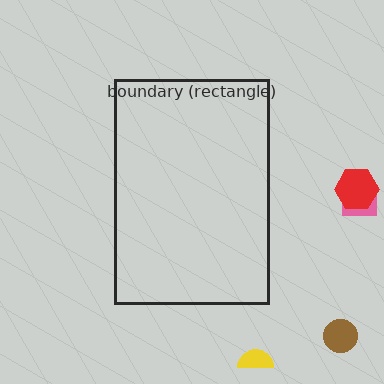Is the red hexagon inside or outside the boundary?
Outside.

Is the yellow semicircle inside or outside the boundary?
Outside.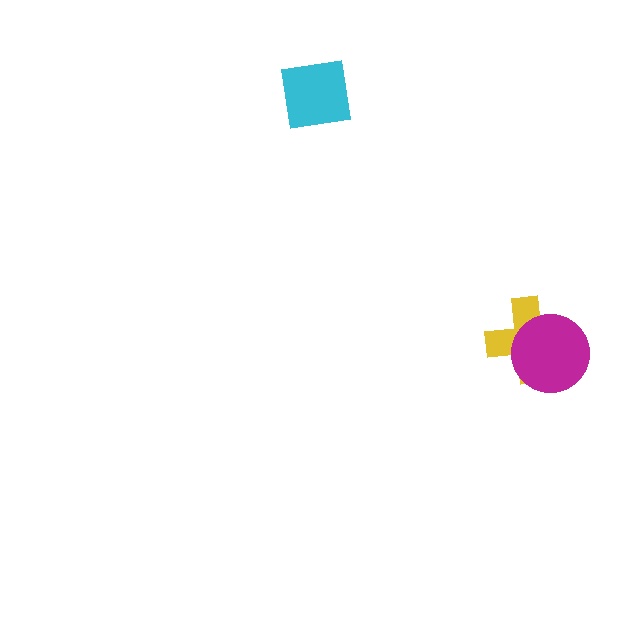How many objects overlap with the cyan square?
0 objects overlap with the cyan square.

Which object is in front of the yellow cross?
The magenta circle is in front of the yellow cross.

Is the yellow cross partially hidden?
Yes, it is partially covered by another shape.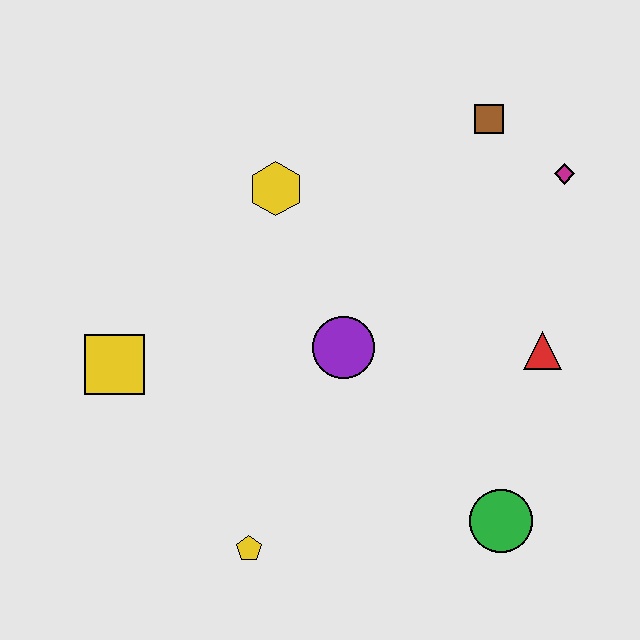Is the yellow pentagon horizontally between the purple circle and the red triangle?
No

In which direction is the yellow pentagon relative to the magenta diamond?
The yellow pentagon is below the magenta diamond.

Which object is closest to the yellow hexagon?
The purple circle is closest to the yellow hexagon.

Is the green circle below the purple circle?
Yes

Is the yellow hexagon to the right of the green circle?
No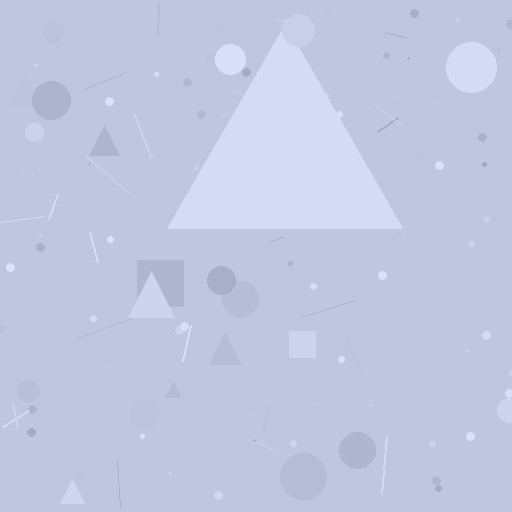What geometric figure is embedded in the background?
A triangle is embedded in the background.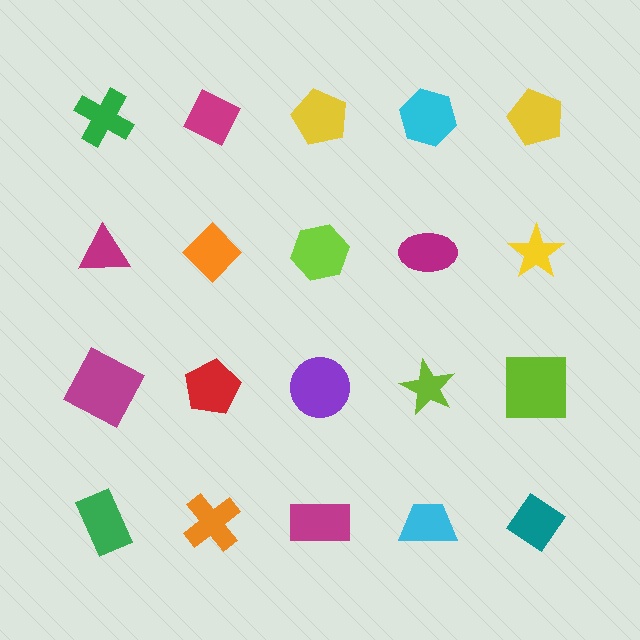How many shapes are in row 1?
5 shapes.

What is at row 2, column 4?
A magenta ellipse.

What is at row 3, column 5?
A lime square.